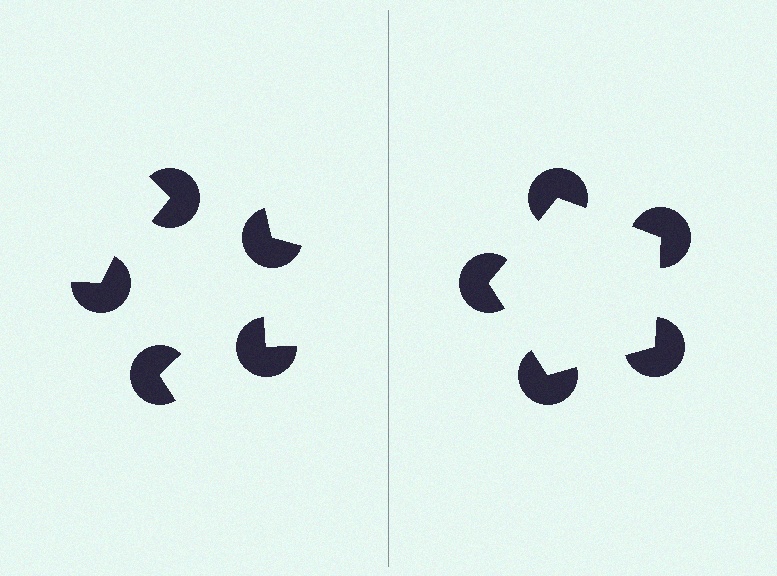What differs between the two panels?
The pac-man discs are positioned identically on both sides; only the wedge orientations differ. On the right they align to a pentagon; on the left they are misaligned.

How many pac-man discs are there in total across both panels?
10 — 5 on each side.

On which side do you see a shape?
An illusory pentagon appears on the right side. On the left side the wedge cuts are rotated, so no coherent shape forms.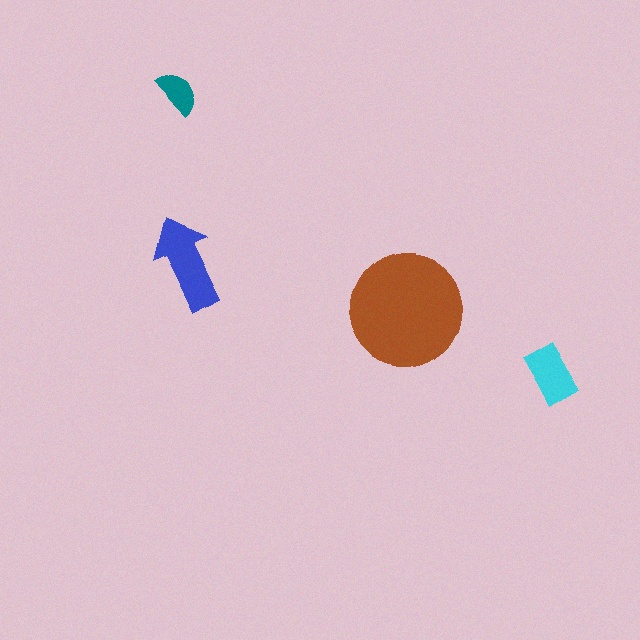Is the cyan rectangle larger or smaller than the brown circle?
Smaller.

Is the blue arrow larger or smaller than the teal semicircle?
Larger.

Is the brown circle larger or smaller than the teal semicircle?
Larger.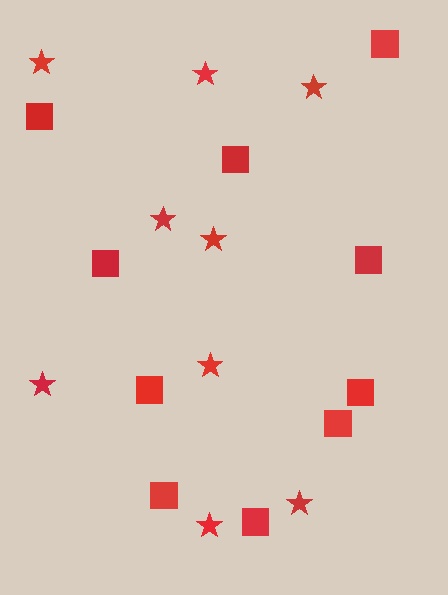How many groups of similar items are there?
There are 2 groups: one group of stars (9) and one group of squares (10).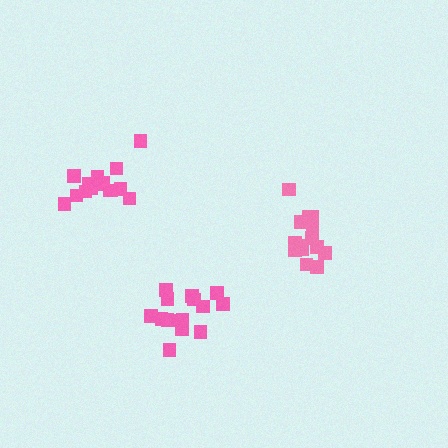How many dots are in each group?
Group 1: 15 dots, Group 2: 16 dots, Group 3: 15 dots (46 total).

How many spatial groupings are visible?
There are 3 spatial groupings.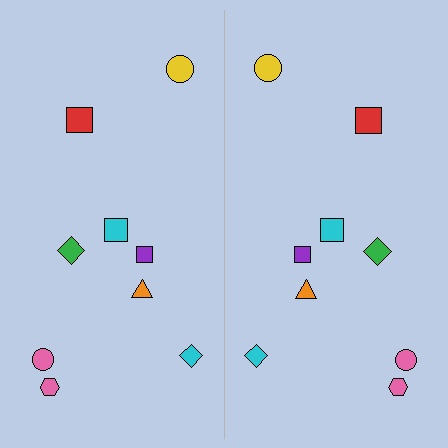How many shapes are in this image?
There are 18 shapes in this image.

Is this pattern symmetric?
Yes, this pattern has bilateral (reflection) symmetry.